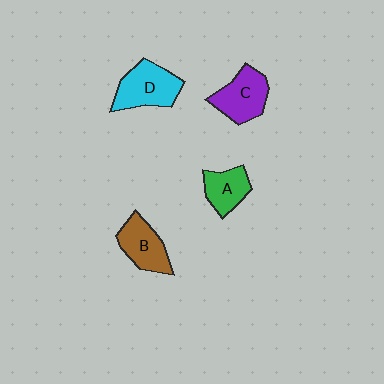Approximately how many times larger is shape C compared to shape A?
Approximately 1.3 times.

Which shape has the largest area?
Shape D (cyan).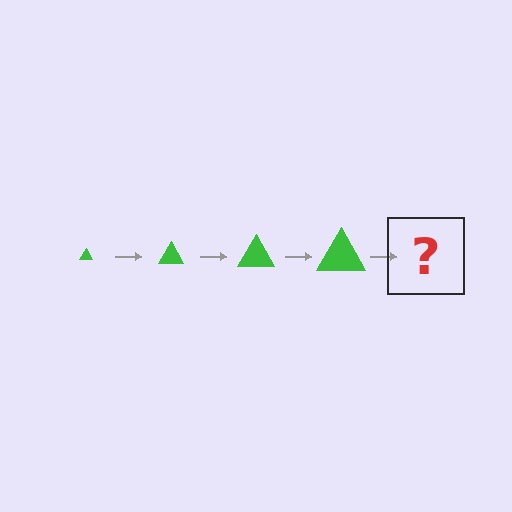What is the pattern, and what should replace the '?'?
The pattern is that the triangle gets progressively larger each step. The '?' should be a green triangle, larger than the previous one.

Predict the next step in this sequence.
The next step is a green triangle, larger than the previous one.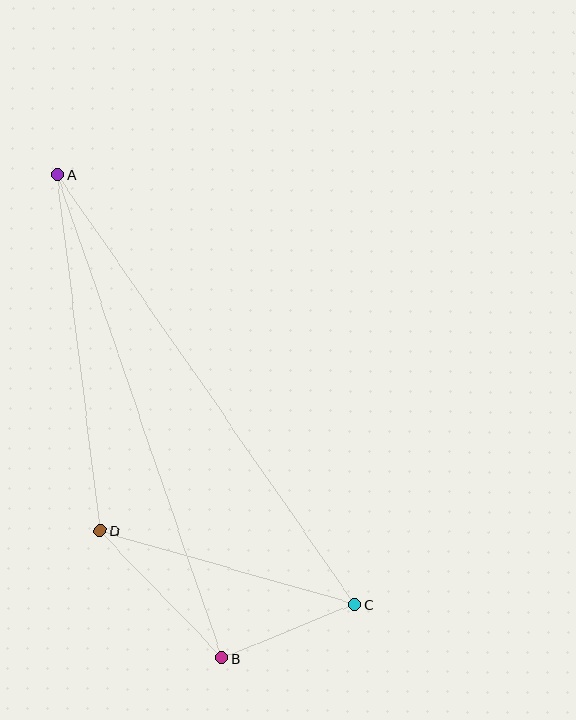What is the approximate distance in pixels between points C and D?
The distance between C and D is approximately 264 pixels.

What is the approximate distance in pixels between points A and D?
The distance between A and D is approximately 359 pixels.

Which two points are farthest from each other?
Points A and C are farthest from each other.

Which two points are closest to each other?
Points B and C are closest to each other.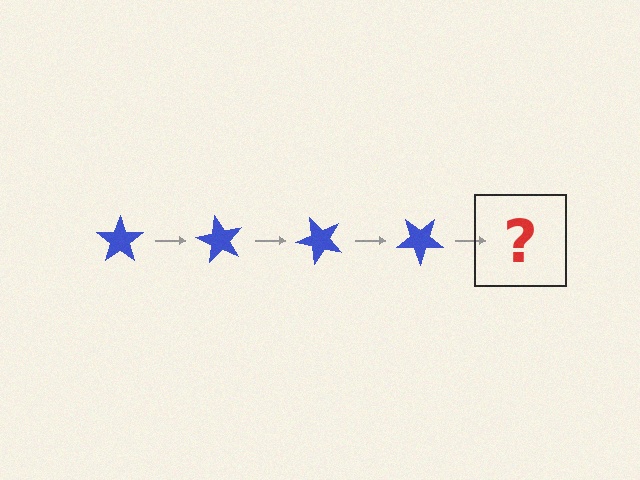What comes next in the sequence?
The next element should be a blue star rotated 240 degrees.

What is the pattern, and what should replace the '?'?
The pattern is that the star rotates 60 degrees each step. The '?' should be a blue star rotated 240 degrees.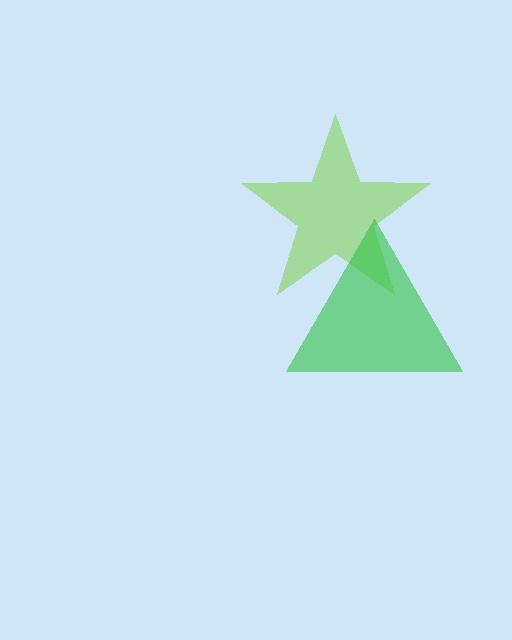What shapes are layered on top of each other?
The layered shapes are: a lime star, a green triangle.